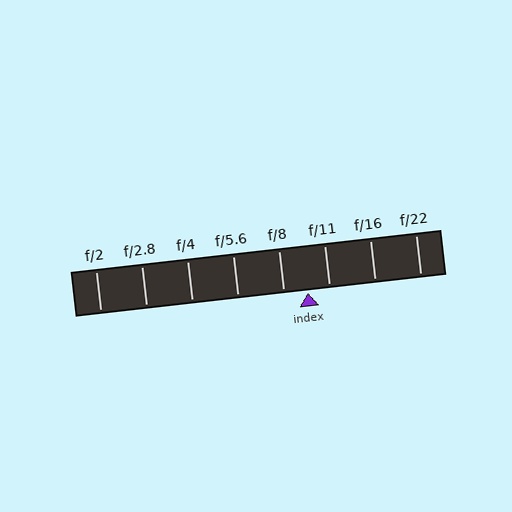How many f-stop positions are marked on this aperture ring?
There are 8 f-stop positions marked.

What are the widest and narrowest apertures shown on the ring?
The widest aperture shown is f/2 and the narrowest is f/22.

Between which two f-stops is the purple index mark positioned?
The index mark is between f/8 and f/11.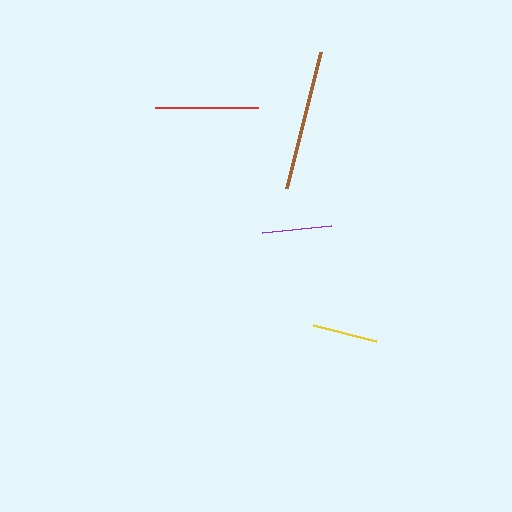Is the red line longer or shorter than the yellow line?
The red line is longer than the yellow line.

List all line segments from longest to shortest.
From longest to shortest: brown, red, purple, yellow.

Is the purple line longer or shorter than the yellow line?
The purple line is longer than the yellow line.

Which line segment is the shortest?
The yellow line is the shortest at approximately 65 pixels.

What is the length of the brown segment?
The brown segment is approximately 140 pixels long.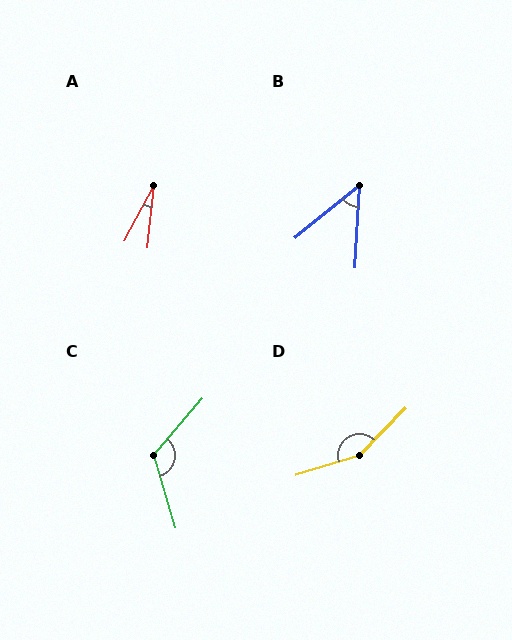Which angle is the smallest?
A, at approximately 22 degrees.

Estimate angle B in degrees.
Approximately 48 degrees.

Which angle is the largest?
D, at approximately 151 degrees.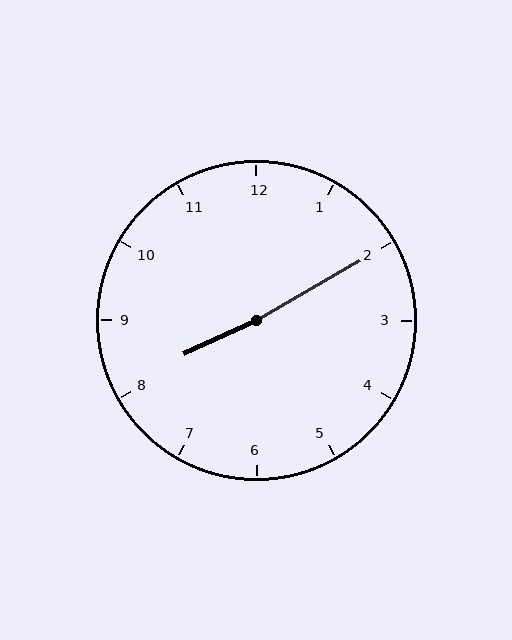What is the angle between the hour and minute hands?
Approximately 175 degrees.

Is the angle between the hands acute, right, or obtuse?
It is obtuse.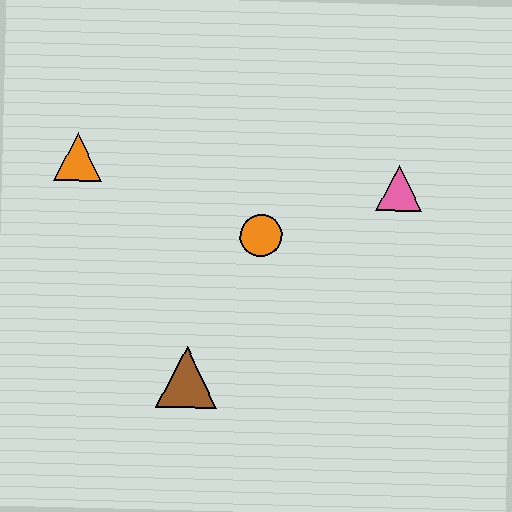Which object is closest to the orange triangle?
The orange circle is closest to the orange triangle.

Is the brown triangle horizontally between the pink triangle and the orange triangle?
Yes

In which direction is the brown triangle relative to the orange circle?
The brown triangle is below the orange circle.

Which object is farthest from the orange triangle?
The pink triangle is farthest from the orange triangle.